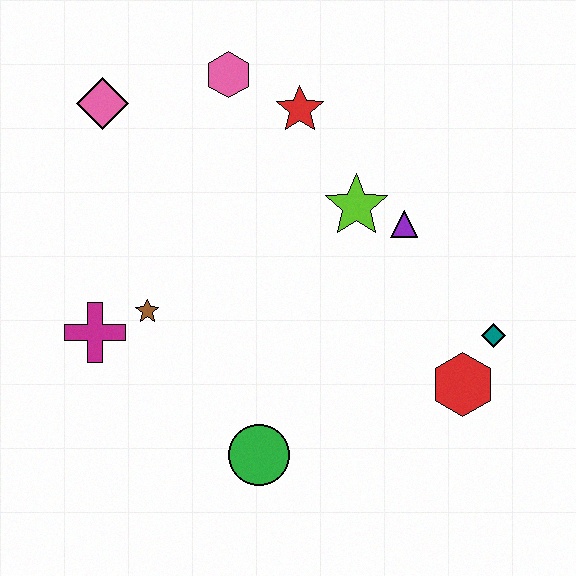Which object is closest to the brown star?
The magenta cross is closest to the brown star.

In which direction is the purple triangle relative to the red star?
The purple triangle is below the red star.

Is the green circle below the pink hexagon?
Yes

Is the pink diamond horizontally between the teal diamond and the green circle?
No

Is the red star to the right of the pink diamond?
Yes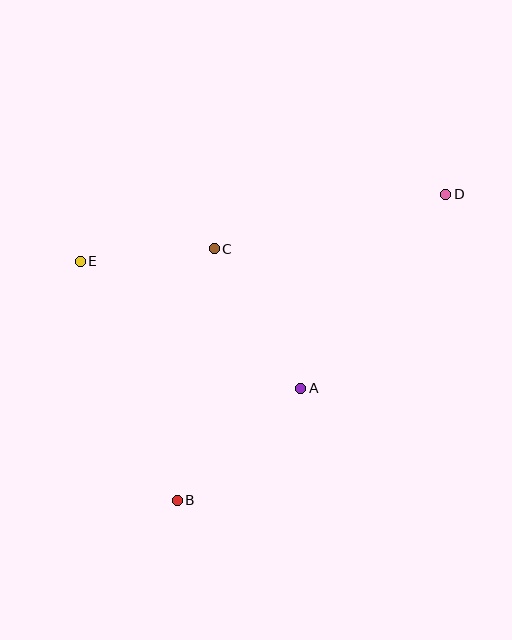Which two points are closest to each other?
Points C and E are closest to each other.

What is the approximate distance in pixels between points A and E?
The distance between A and E is approximately 254 pixels.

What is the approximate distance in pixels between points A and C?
The distance between A and C is approximately 164 pixels.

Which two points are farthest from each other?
Points B and D are farthest from each other.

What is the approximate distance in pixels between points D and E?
The distance between D and E is approximately 372 pixels.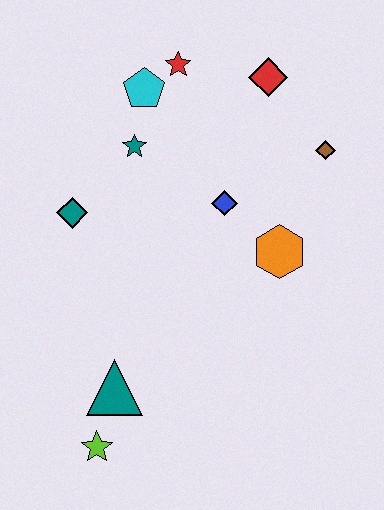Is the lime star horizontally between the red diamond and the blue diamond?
No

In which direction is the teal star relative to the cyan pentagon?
The teal star is below the cyan pentagon.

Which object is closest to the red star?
The cyan pentagon is closest to the red star.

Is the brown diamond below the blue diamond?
No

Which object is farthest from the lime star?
The red diamond is farthest from the lime star.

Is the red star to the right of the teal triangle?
Yes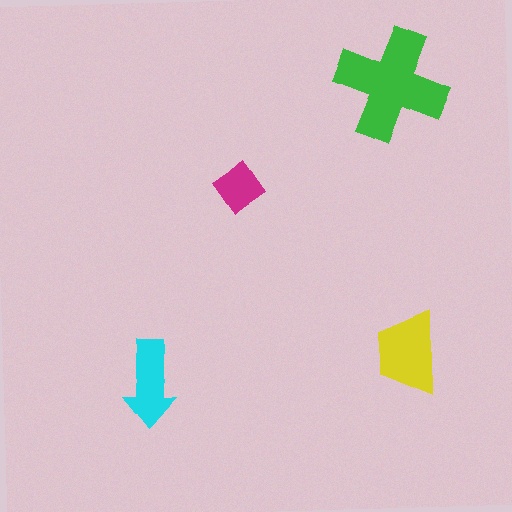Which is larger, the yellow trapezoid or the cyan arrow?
The yellow trapezoid.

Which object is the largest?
The green cross.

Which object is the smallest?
The magenta diamond.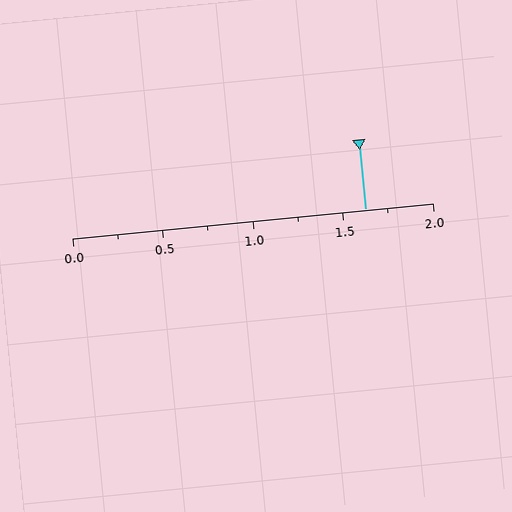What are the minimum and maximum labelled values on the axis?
The axis runs from 0.0 to 2.0.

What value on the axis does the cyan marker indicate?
The marker indicates approximately 1.62.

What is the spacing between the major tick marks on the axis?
The major ticks are spaced 0.5 apart.